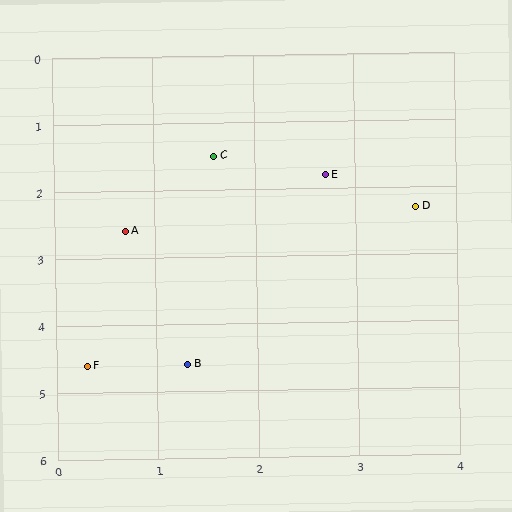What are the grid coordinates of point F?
Point F is at approximately (0.3, 4.6).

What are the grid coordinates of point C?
Point C is at approximately (1.6, 1.5).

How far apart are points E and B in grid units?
Points E and B are about 3.1 grid units apart.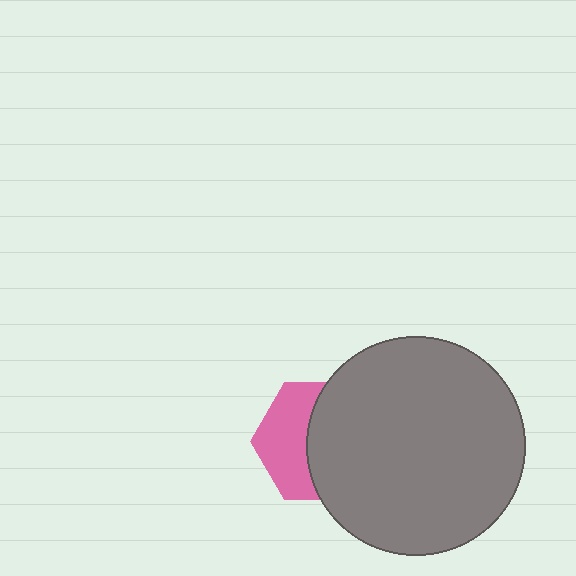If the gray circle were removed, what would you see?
You would see the complete pink hexagon.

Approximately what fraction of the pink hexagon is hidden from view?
Roughly 56% of the pink hexagon is hidden behind the gray circle.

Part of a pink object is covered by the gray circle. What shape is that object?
It is a hexagon.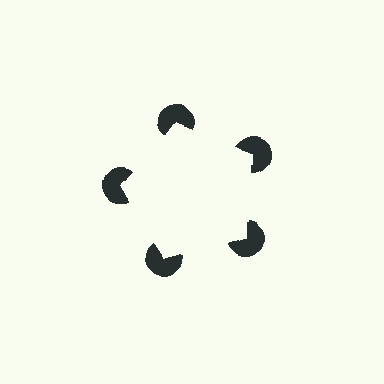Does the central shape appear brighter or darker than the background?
It typically appears slightly brighter than the background, even though no actual brightness change is drawn.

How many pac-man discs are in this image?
There are 5 — one at each vertex of the illusory pentagon.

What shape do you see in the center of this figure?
An illusory pentagon — its edges are inferred from the aligned wedge cuts in the pac-man discs, not physically drawn.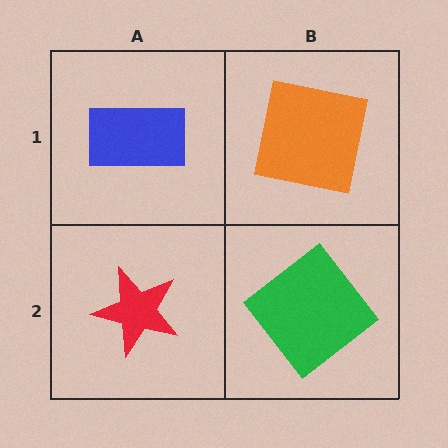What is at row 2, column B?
A green diamond.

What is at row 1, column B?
An orange square.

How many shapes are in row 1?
2 shapes.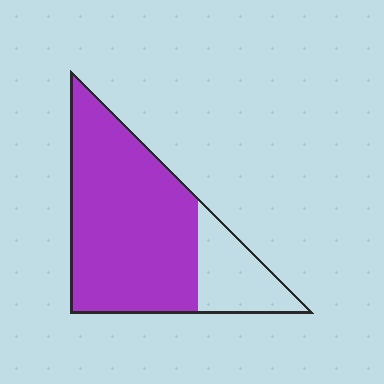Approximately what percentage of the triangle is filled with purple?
Approximately 75%.